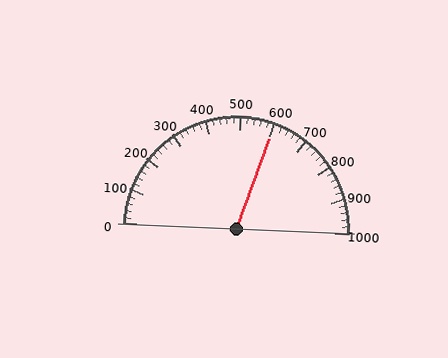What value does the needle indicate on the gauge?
The needle indicates approximately 600.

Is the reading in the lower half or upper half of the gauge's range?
The reading is in the upper half of the range (0 to 1000).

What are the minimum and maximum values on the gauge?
The gauge ranges from 0 to 1000.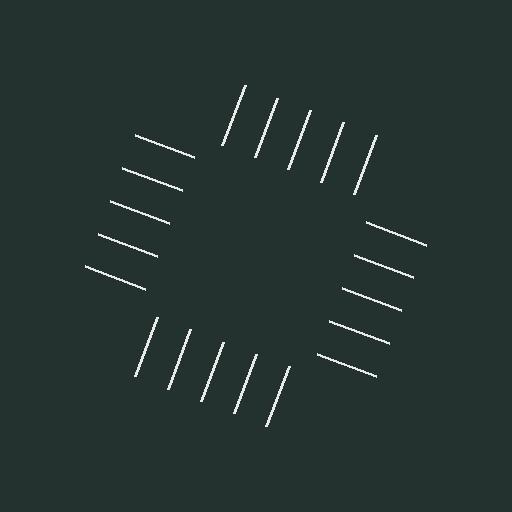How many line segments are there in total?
20 — 5 along each of the 4 edges.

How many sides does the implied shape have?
4 sides — the line-ends trace a square.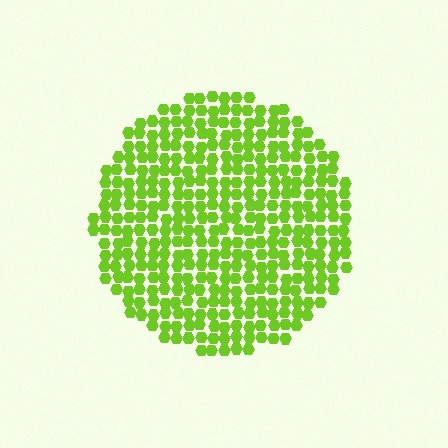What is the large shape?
The large shape is a circle.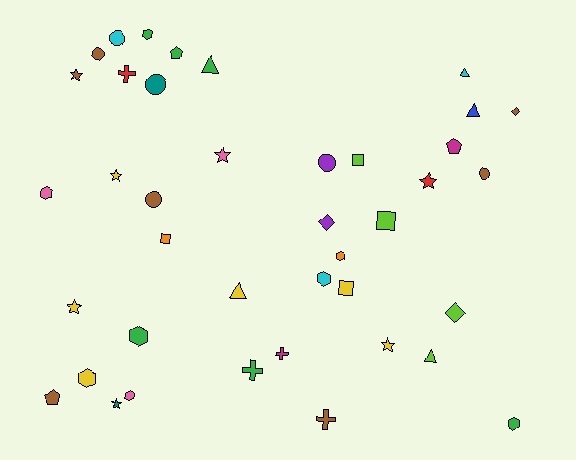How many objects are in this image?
There are 40 objects.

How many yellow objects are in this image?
There are 6 yellow objects.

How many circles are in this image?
There are 6 circles.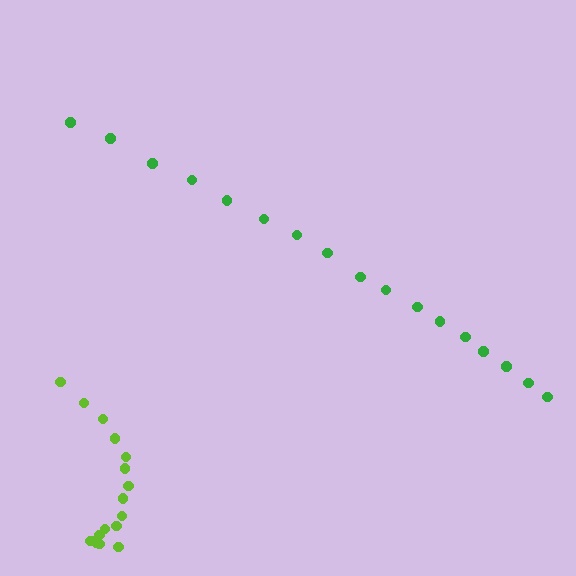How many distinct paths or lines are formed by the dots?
There are 2 distinct paths.